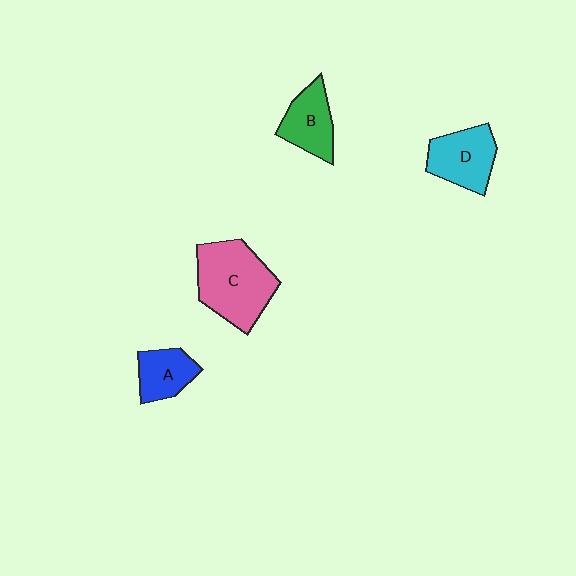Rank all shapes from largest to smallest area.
From largest to smallest: C (pink), D (cyan), B (green), A (blue).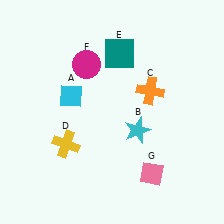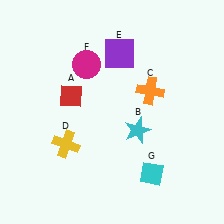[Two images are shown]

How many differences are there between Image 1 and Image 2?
There are 3 differences between the two images.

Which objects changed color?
A changed from cyan to red. E changed from teal to purple. G changed from pink to cyan.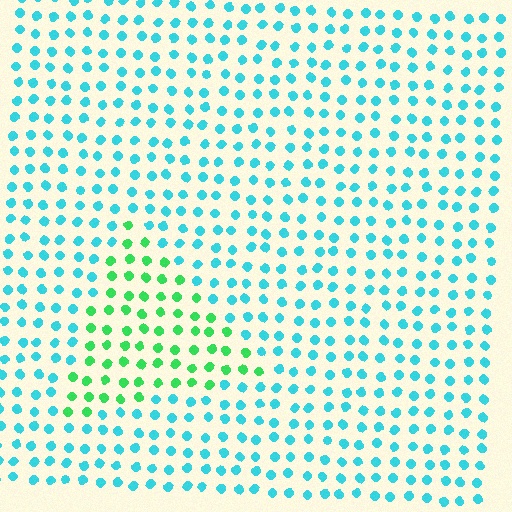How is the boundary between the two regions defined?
The boundary is defined purely by a slight shift in hue (about 51 degrees). Spacing, size, and orientation are identical on both sides.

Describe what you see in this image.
The image is filled with small cyan elements in a uniform arrangement. A triangle-shaped region is visible where the elements are tinted to a slightly different hue, forming a subtle color boundary.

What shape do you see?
I see a triangle.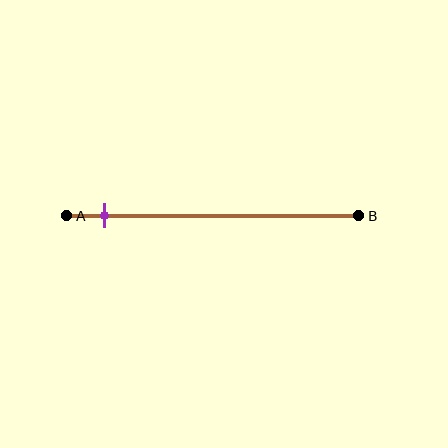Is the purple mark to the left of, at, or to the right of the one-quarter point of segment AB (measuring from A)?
The purple mark is to the left of the one-quarter point of segment AB.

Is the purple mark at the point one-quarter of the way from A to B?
No, the mark is at about 15% from A, not at the 25% one-quarter point.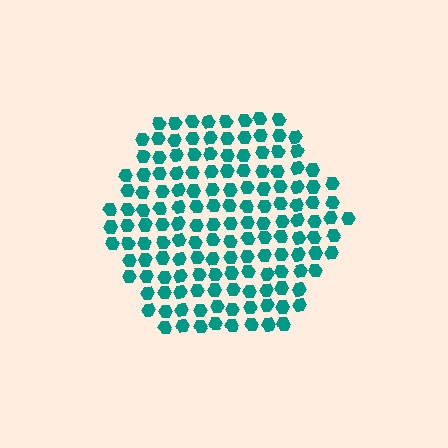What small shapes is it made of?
It is made of small hexagons.